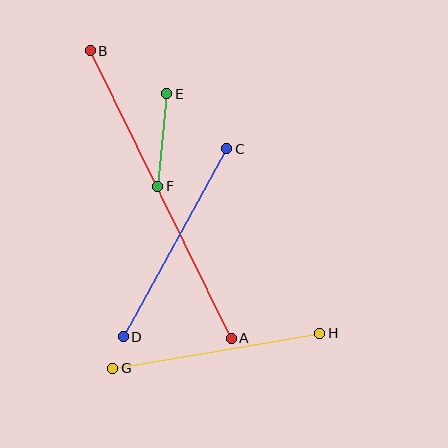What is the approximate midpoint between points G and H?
The midpoint is at approximately (216, 351) pixels.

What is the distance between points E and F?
The distance is approximately 93 pixels.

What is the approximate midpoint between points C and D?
The midpoint is at approximately (175, 243) pixels.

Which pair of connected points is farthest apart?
Points A and B are farthest apart.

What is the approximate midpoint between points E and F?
The midpoint is at approximately (162, 140) pixels.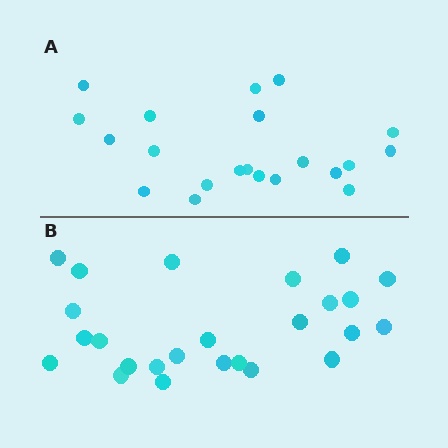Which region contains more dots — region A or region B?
Region B (the bottom region) has more dots.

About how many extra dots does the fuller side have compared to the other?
Region B has about 4 more dots than region A.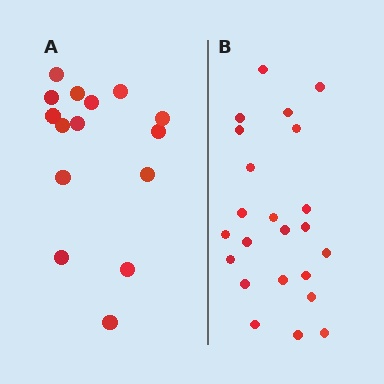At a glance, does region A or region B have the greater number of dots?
Region B (the right region) has more dots.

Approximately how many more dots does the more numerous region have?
Region B has roughly 8 or so more dots than region A.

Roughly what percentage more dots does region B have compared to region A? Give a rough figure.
About 55% more.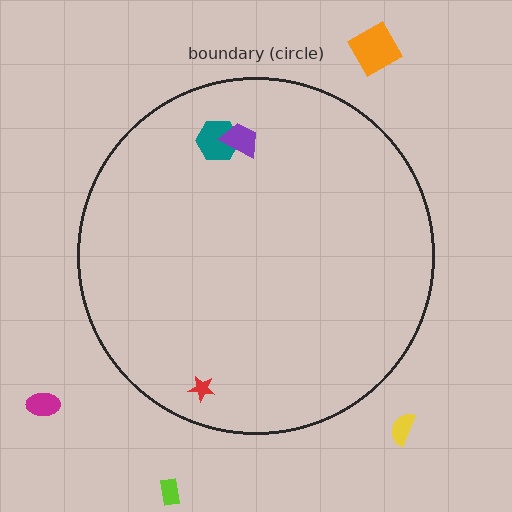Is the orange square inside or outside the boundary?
Outside.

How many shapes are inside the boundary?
3 inside, 4 outside.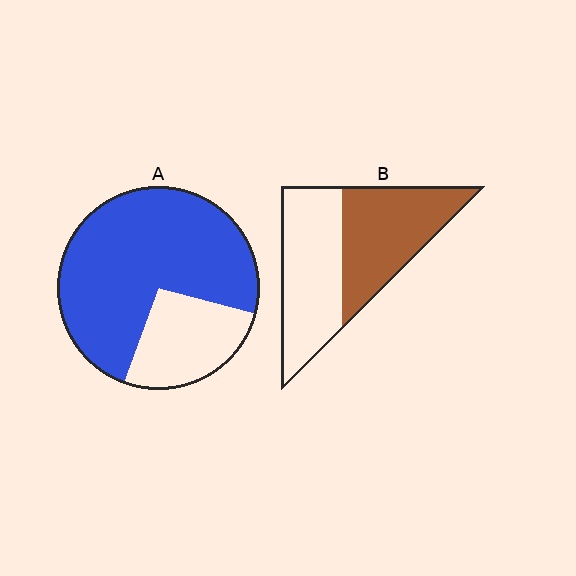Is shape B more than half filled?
Roughly half.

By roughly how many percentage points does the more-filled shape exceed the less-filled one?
By roughly 25 percentage points (A over B).